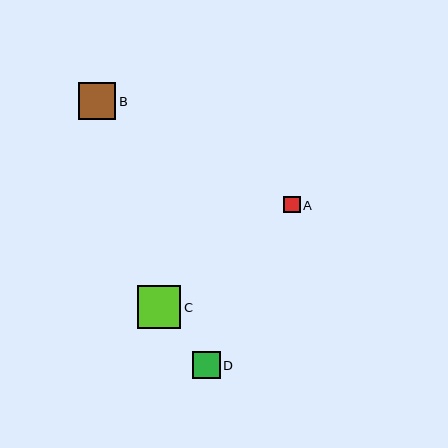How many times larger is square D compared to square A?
Square D is approximately 1.7 times the size of square A.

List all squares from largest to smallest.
From largest to smallest: C, B, D, A.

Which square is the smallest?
Square A is the smallest with a size of approximately 16 pixels.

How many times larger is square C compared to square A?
Square C is approximately 2.6 times the size of square A.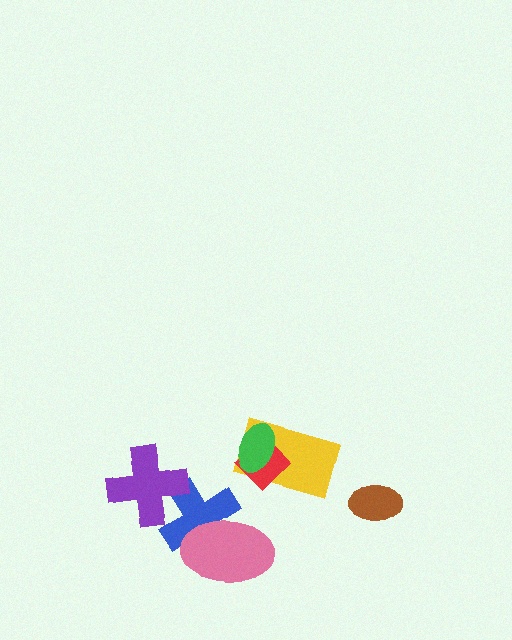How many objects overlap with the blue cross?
2 objects overlap with the blue cross.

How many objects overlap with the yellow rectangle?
2 objects overlap with the yellow rectangle.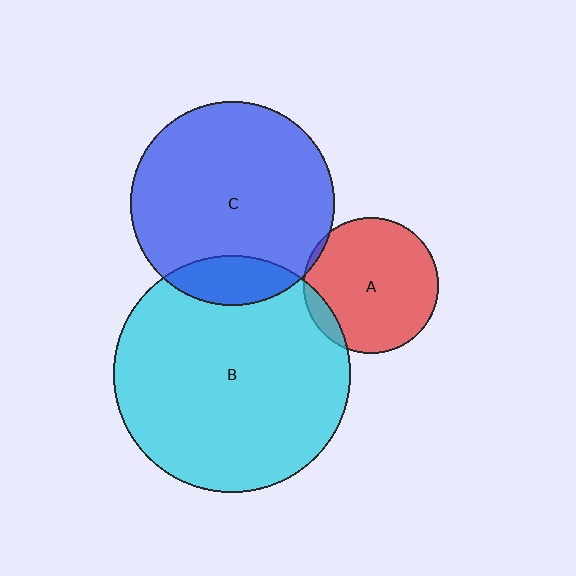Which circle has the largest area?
Circle B (cyan).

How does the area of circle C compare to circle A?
Approximately 2.3 times.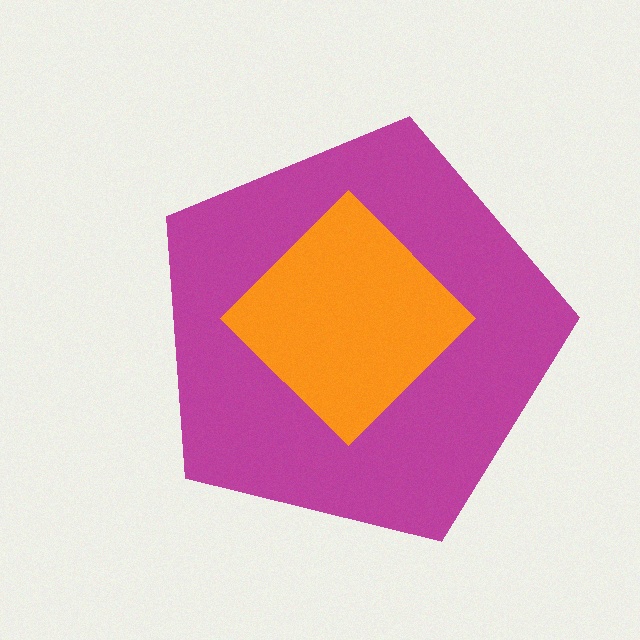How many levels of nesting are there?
2.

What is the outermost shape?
The magenta pentagon.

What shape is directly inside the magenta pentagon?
The orange diamond.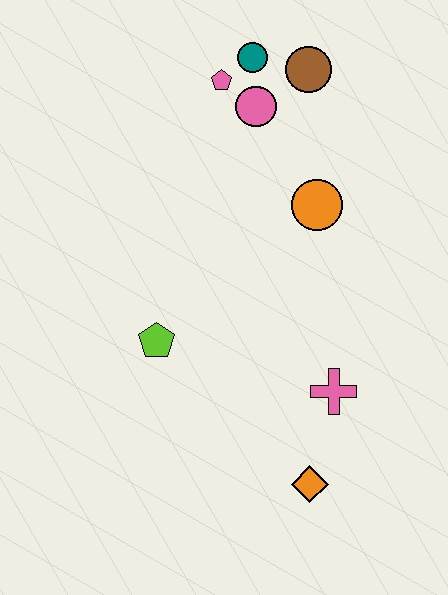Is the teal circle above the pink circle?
Yes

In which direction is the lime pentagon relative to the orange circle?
The lime pentagon is to the left of the orange circle.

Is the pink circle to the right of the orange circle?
No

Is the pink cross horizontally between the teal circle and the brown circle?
No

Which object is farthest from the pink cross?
The teal circle is farthest from the pink cross.